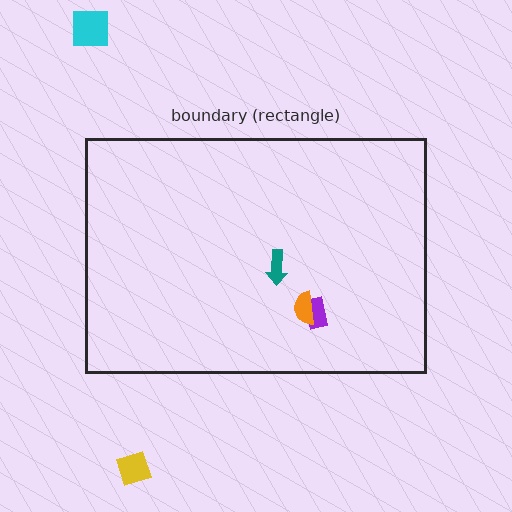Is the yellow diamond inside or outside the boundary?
Outside.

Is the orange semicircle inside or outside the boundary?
Inside.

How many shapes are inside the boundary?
3 inside, 2 outside.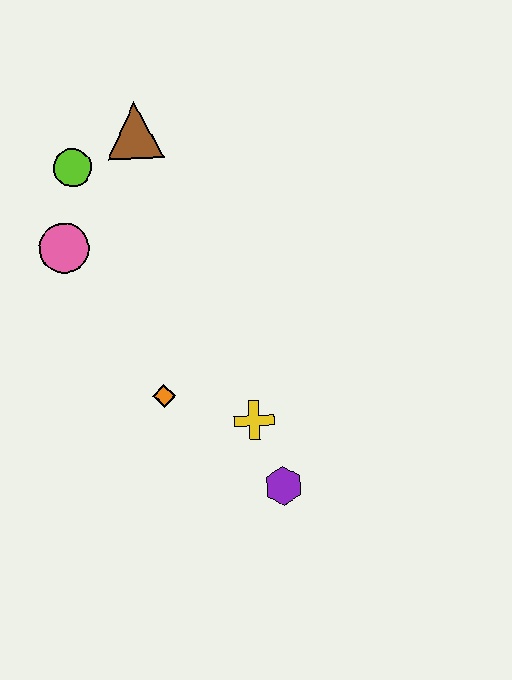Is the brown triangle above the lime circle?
Yes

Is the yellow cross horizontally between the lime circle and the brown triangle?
No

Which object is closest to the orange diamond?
The yellow cross is closest to the orange diamond.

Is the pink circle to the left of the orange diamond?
Yes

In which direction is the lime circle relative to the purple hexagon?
The lime circle is above the purple hexagon.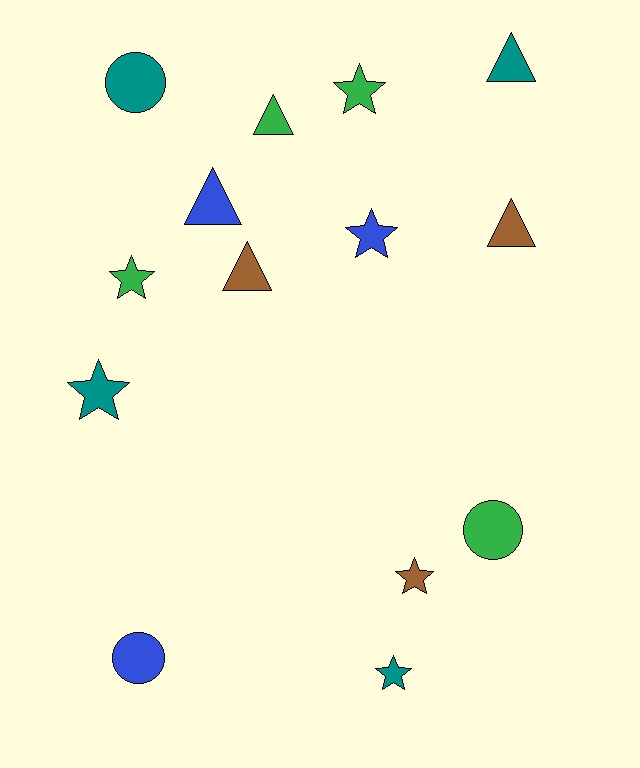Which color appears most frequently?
Teal, with 4 objects.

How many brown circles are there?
There are no brown circles.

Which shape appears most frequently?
Star, with 6 objects.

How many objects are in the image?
There are 14 objects.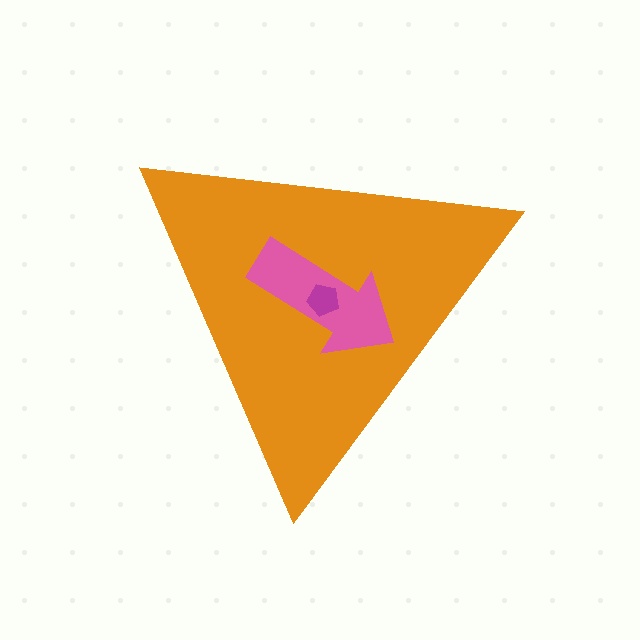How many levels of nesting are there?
3.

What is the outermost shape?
The orange triangle.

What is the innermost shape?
The magenta pentagon.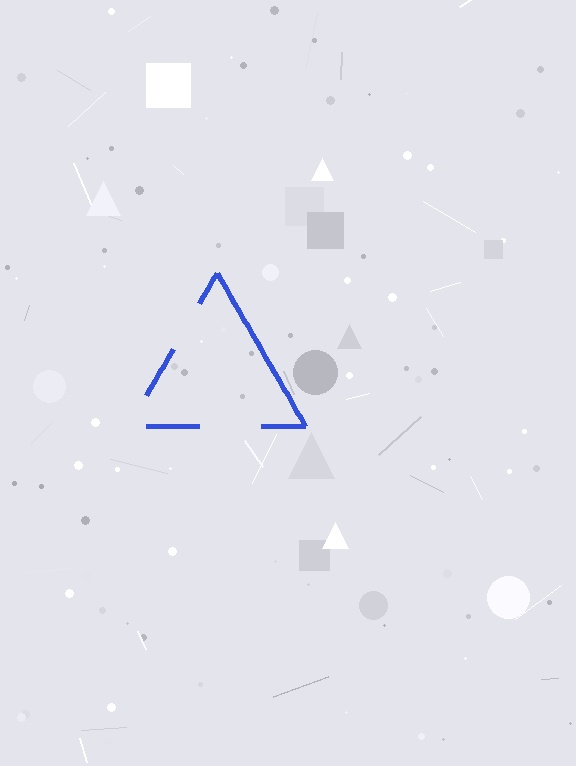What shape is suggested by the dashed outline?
The dashed outline suggests a triangle.